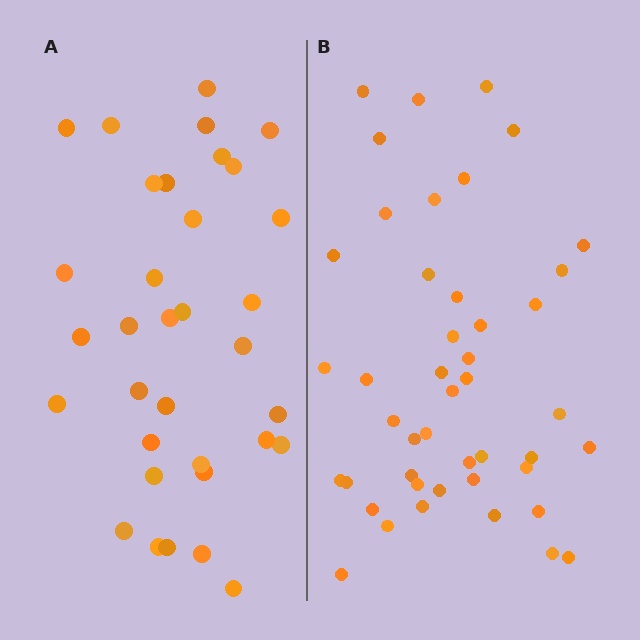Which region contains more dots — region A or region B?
Region B (the right region) has more dots.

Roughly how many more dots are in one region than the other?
Region B has roughly 12 or so more dots than region A.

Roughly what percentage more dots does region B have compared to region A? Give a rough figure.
About 30% more.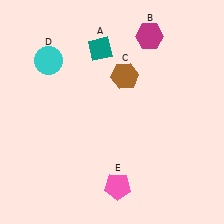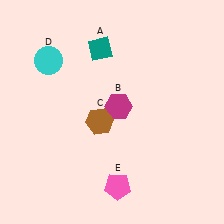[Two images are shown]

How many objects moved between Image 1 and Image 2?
2 objects moved between the two images.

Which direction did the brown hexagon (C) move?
The brown hexagon (C) moved down.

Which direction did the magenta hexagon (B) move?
The magenta hexagon (B) moved down.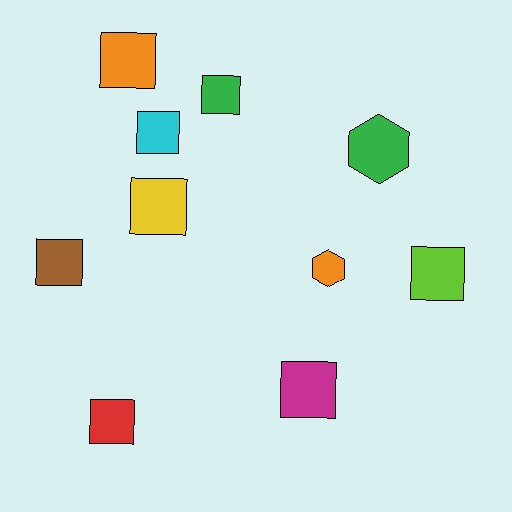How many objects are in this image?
There are 10 objects.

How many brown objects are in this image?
There is 1 brown object.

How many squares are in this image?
There are 8 squares.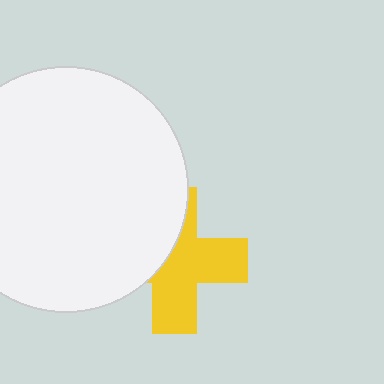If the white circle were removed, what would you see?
You would see the complete yellow cross.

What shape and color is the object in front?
The object in front is a white circle.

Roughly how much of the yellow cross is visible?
About half of it is visible (roughly 59%).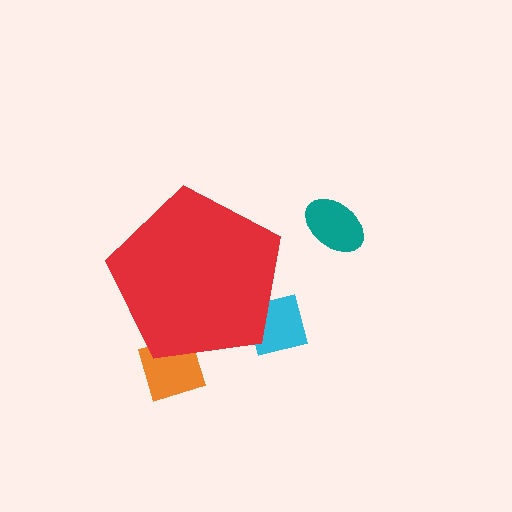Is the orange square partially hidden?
Yes, the orange square is partially hidden behind the red pentagon.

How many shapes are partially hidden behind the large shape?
2 shapes are partially hidden.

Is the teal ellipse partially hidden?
No, the teal ellipse is fully visible.